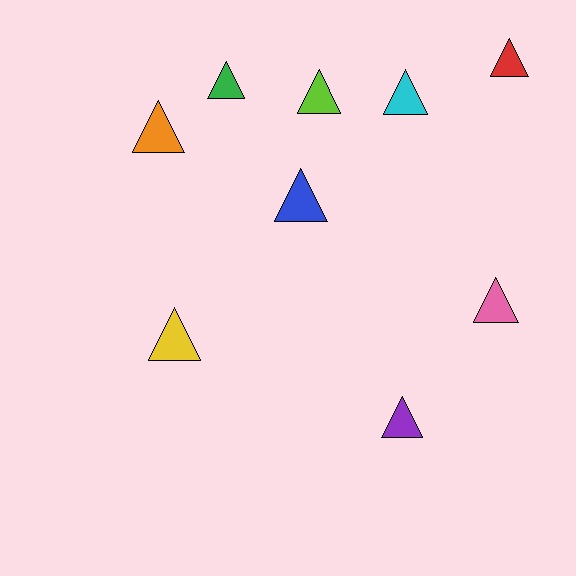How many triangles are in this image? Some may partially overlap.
There are 9 triangles.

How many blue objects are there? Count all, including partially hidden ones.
There is 1 blue object.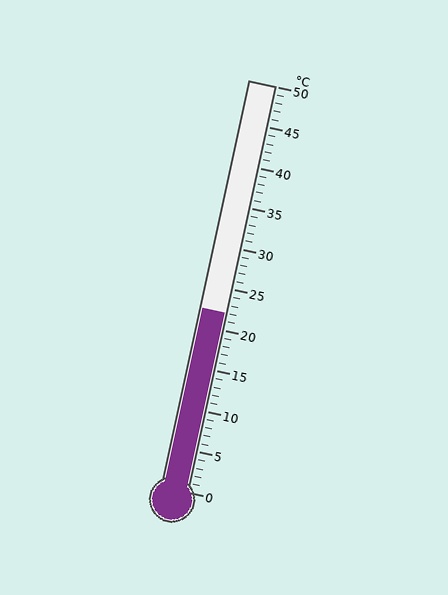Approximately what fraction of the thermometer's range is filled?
The thermometer is filled to approximately 45% of its range.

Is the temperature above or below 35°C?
The temperature is below 35°C.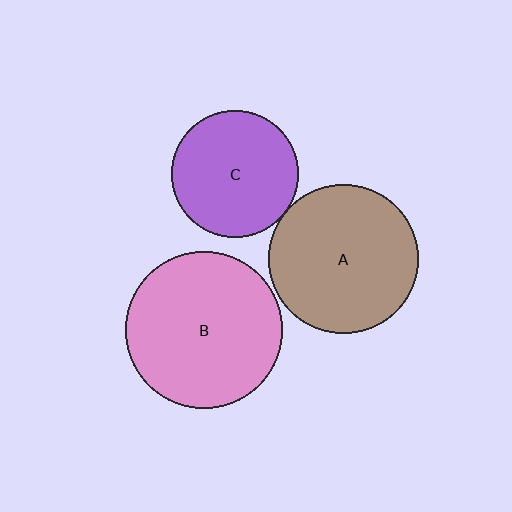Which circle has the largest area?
Circle B (pink).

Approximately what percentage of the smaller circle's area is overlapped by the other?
Approximately 5%.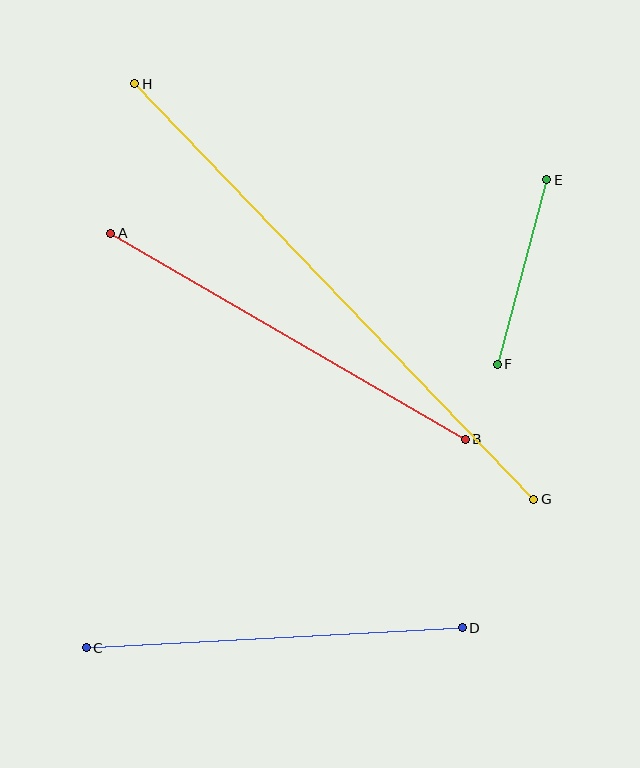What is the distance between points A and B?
The distance is approximately 410 pixels.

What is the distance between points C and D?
The distance is approximately 376 pixels.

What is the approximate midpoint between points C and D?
The midpoint is at approximately (274, 638) pixels.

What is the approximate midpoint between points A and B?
The midpoint is at approximately (288, 336) pixels.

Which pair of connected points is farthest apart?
Points G and H are farthest apart.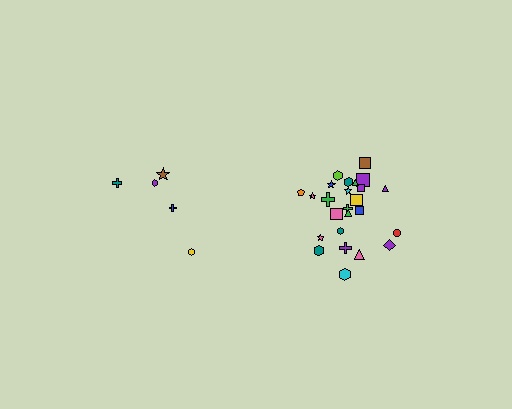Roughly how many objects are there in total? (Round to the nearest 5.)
Roughly 30 objects in total.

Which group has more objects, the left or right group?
The right group.